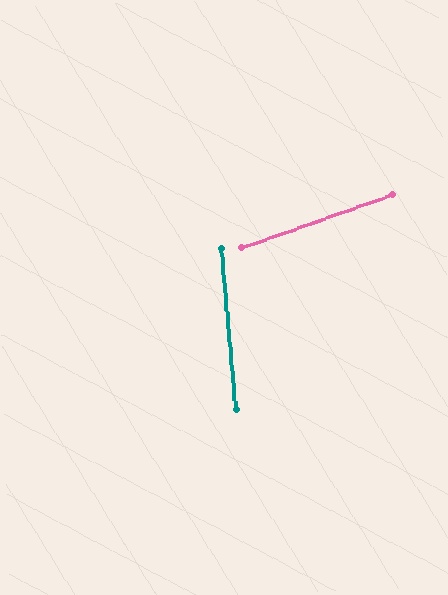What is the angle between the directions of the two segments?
Approximately 76 degrees.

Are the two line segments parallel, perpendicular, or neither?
Neither parallel nor perpendicular — they differ by about 76°.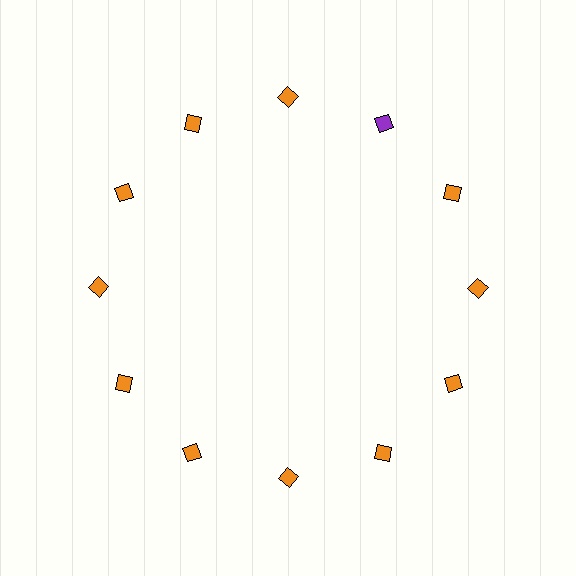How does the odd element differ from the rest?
It has a different color: purple instead of orange.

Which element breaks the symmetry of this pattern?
The purple diamond at roughly the 1 o'clock position breaks the symmetry. All other shapes are orange diamonds.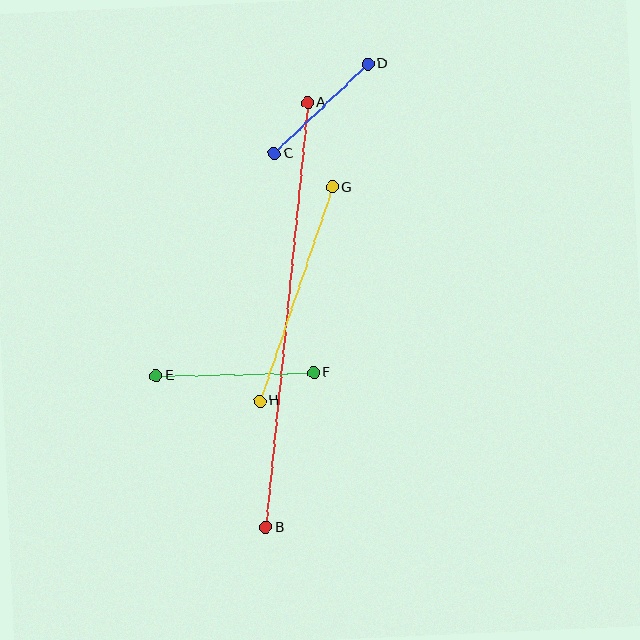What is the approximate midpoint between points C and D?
The midpoint is at approximately (321, 109) pixels.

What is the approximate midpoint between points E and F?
The midpoint is at approximately (235, 374) pixels.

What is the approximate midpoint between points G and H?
The midpoint is at approximately (296, 294) pixels.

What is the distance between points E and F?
The distance is approximately 158 pixels.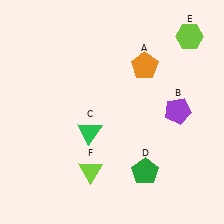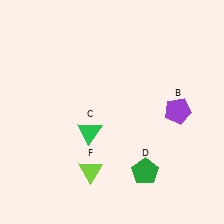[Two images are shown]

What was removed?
The orange pentagon (A), the lime hexagon (E) were removed in Image 2.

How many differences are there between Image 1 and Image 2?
There are 2 differences between the two images.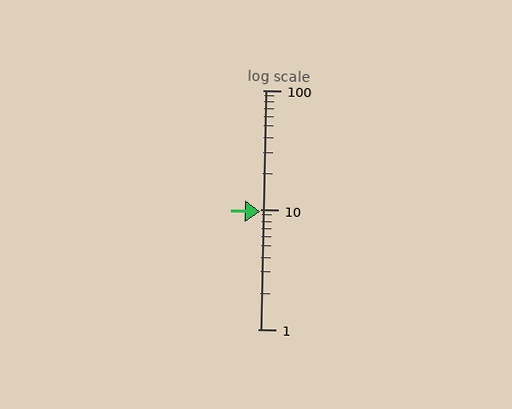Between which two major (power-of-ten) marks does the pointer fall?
The pointer is between 1 and 10.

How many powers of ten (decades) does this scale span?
The scale spans 2 decades, from 1 to 100.